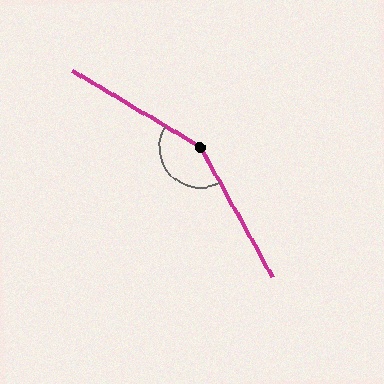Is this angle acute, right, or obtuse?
It is obtuse.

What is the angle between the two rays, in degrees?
Approximately 150 degrees.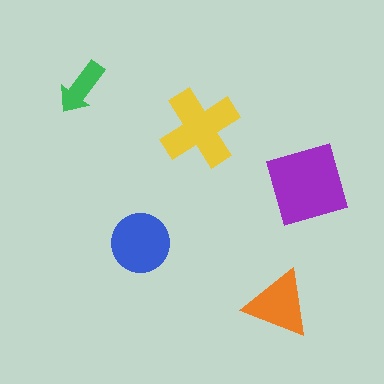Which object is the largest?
The purple square.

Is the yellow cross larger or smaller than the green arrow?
Larger.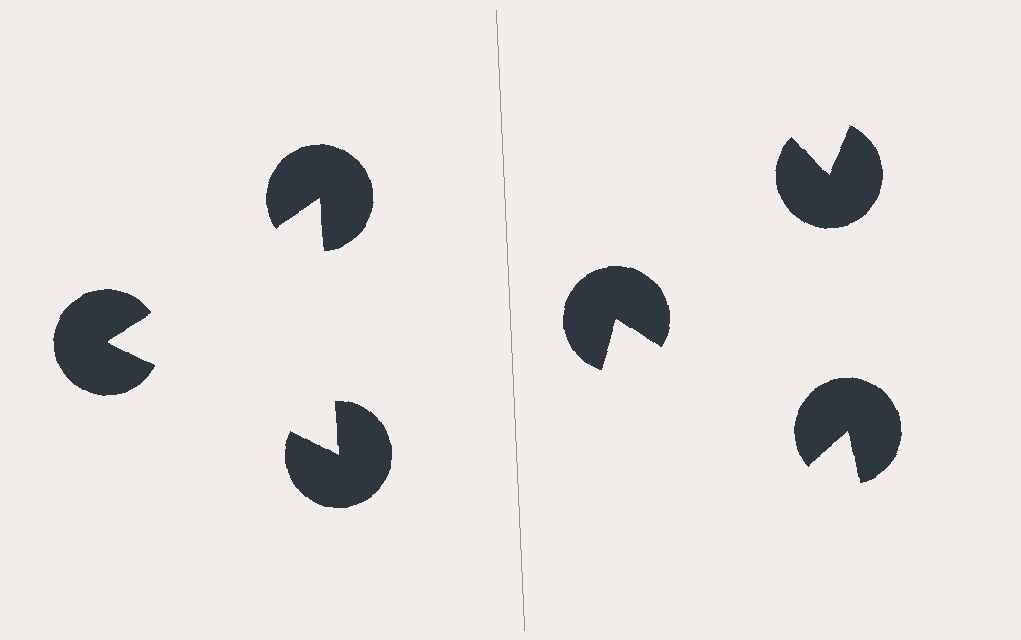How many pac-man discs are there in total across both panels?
6 — 3 on each side.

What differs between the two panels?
The pac-man discs are positioned identically on both sides; only the wedge orientations differ. On the left they align to a triangle; on the right they are misaligned.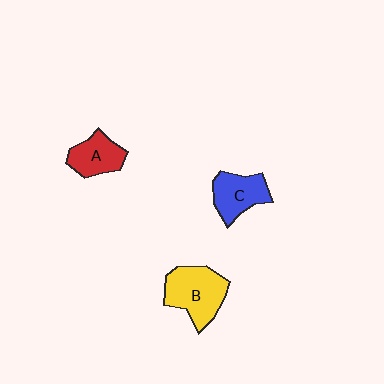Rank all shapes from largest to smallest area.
From largest to smallest: B (yellow), C (blue), A (red).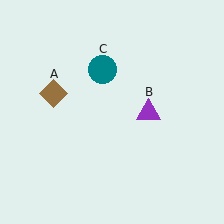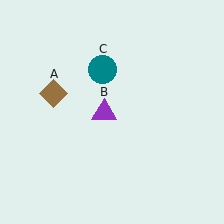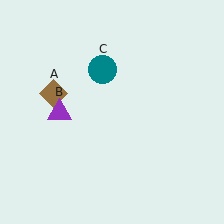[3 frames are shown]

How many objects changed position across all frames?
1 object changed position: purple triangle (object B).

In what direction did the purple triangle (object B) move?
The purple triangle (object B) moved left.